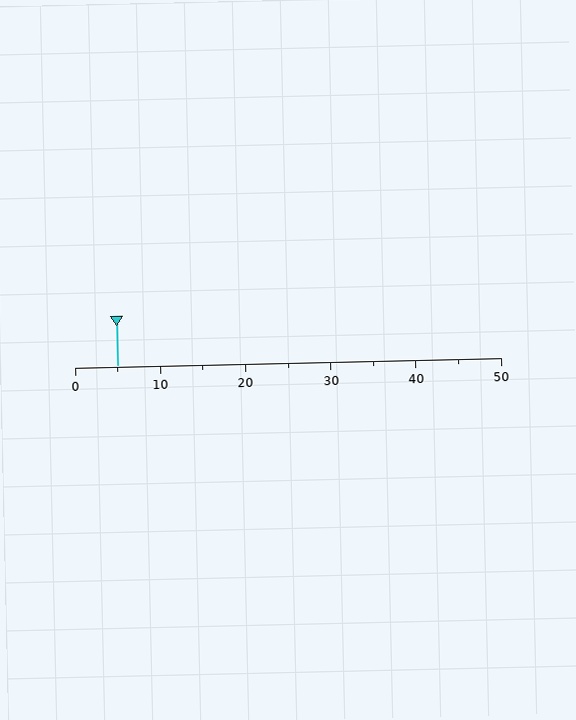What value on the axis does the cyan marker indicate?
The marker indicates approximately 5.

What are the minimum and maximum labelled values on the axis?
The axis runs from 0 to 50.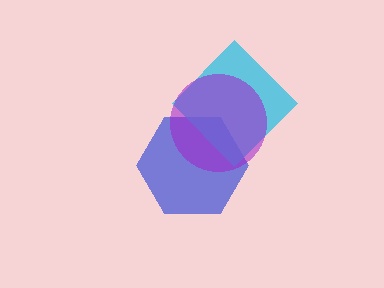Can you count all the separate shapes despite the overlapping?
Yes, there are 3 separate shapes.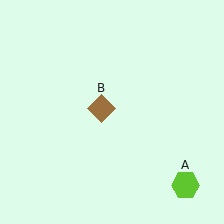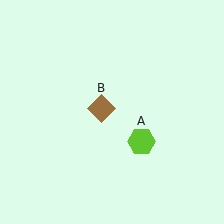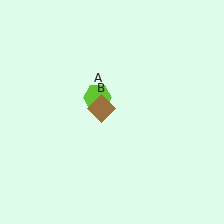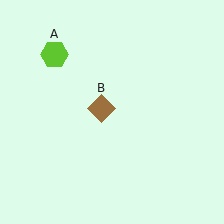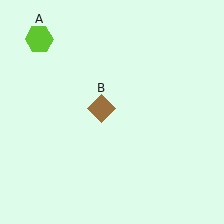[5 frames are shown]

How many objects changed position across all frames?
1 object changed position: lime hexagon (object A).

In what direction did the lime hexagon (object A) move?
The lime hexagon (object A) moved up and to the left.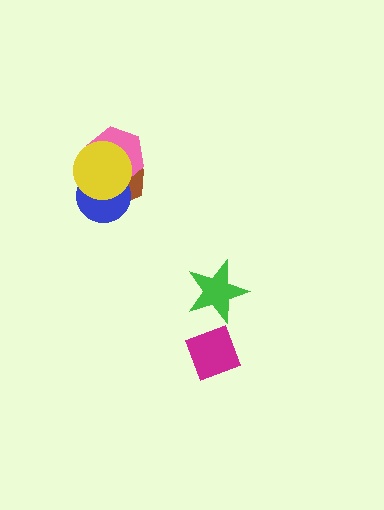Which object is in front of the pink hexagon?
The yellow circle is in front of the pink hexagon.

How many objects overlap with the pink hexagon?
3 objects overlap with the pink hexagon.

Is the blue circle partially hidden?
Yes, it is partially covered by another shape.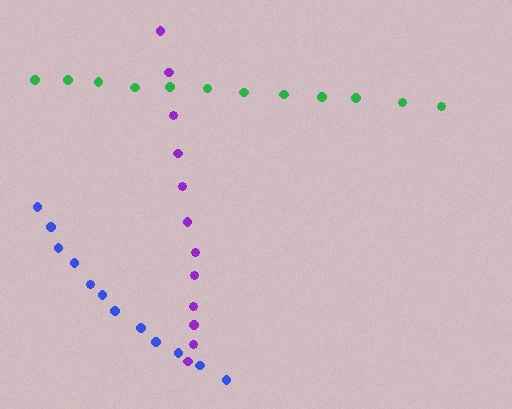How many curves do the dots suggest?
There are 3 distinct paths.